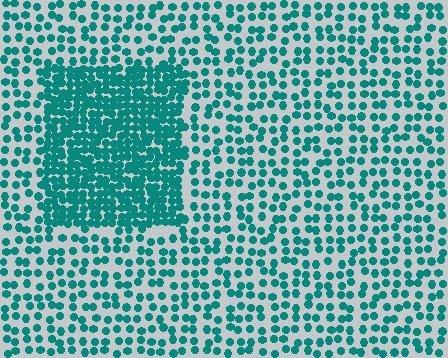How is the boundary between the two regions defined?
The boundary is defined by a change in element density (approximately 2.3x ratio). All elements are the same color, size, and shape.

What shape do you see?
I see a rectangle.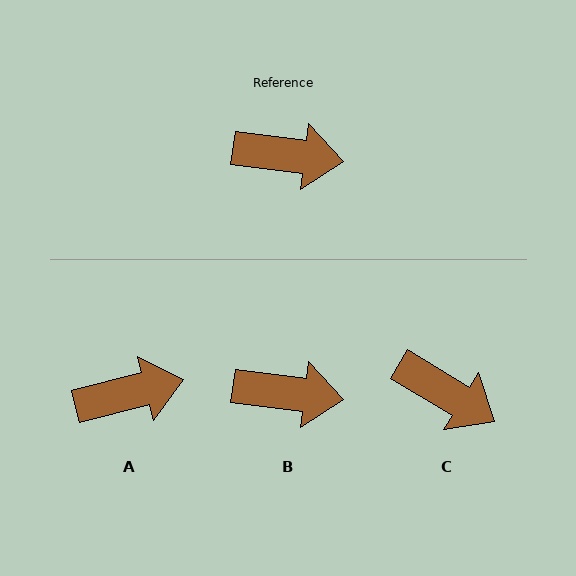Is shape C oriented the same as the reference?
No, it is off by about 24 degrees.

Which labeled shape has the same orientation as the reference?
B.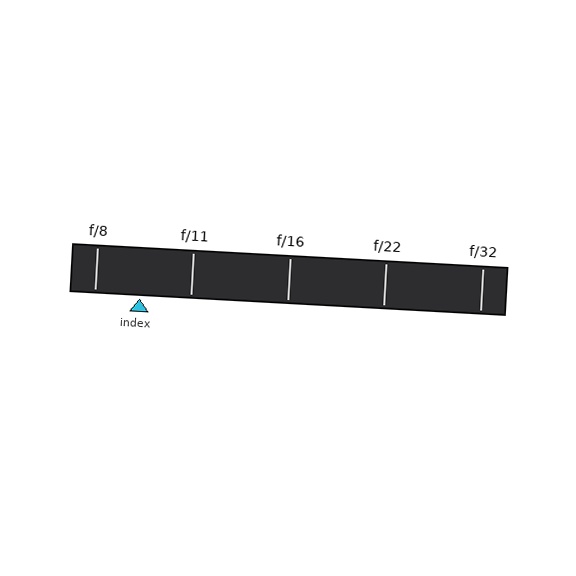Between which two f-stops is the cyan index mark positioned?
The index mark is between f/8 and f/11.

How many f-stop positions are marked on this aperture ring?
There are 5 f-stop positions marked.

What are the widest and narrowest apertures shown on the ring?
The widest aperture shown is f/8 and the narrowest is f/32.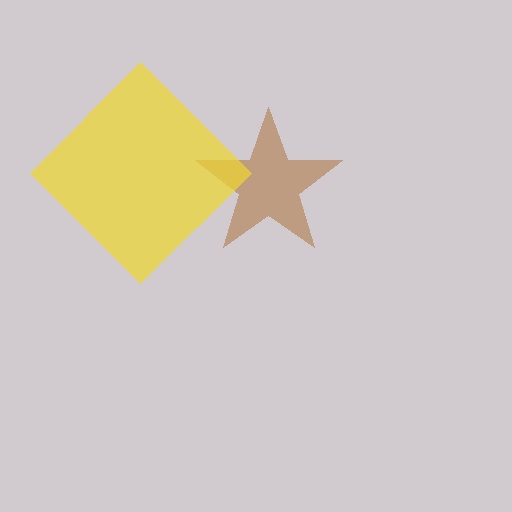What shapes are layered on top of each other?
The layered shapes are: a brown star, a yellow diamond.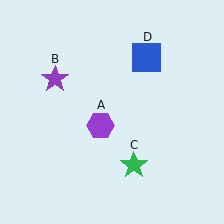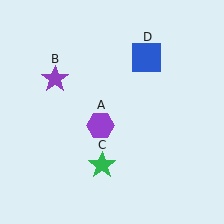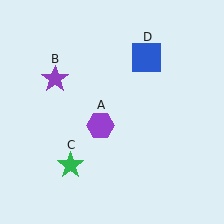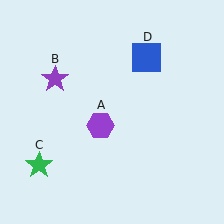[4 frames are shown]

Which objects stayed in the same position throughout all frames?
Purple hexagon (object A) and purple star (object B) and blue square (object D) remained stationary.